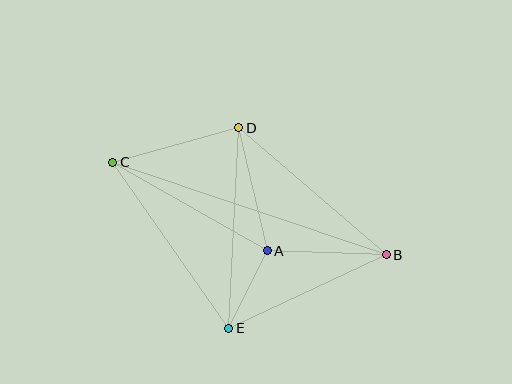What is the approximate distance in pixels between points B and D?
The distance between B and D is approximately 194 pixels.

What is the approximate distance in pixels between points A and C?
The distance between A and C is approximately 178 pixels.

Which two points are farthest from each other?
Points B and C are farthest from each other.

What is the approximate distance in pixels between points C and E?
The distance between C and E is approximately 202 pixels.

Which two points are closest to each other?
Points A and E are closest to each other.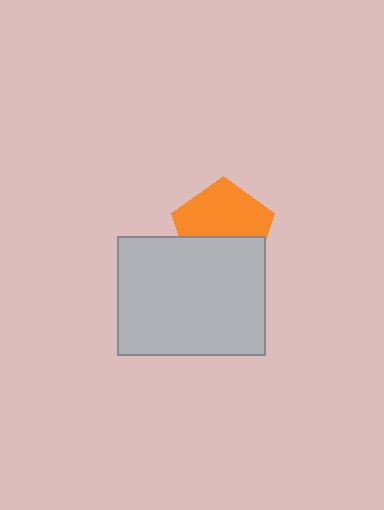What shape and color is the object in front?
The object in front is a light gray rectangle.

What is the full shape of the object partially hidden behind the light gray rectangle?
The partially hidden object is an orange pentagon.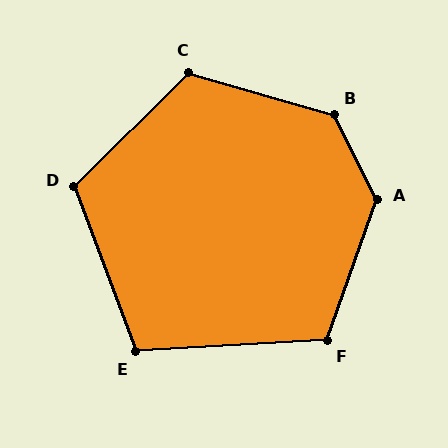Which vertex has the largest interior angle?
A, at approximately 133 degrees.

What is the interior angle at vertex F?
Approximately 113 degrees (obtuse).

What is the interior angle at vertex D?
Approximately 114 degrees (obtuse).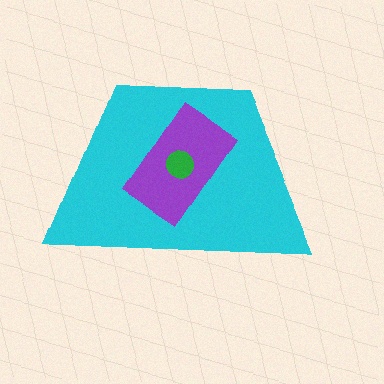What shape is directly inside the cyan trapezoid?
The purple rectangle.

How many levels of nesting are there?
3.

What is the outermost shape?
The cyan trapezoid.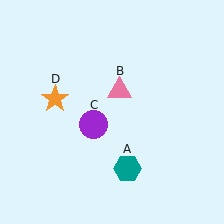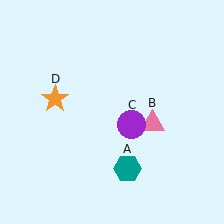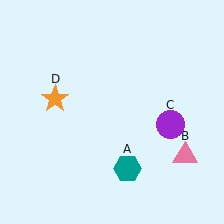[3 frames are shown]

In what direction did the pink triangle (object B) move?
The pink triangle (object B) moved down and to the right.